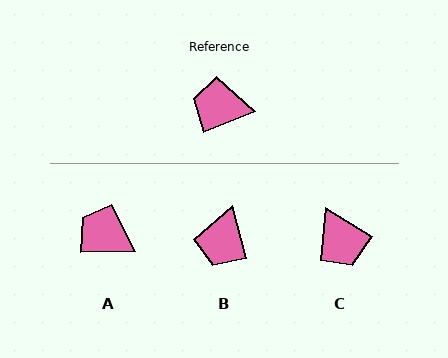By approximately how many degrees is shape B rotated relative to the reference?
Approximately 83 degrees counter-clockwise.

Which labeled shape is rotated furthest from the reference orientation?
C, about 127 degrees away.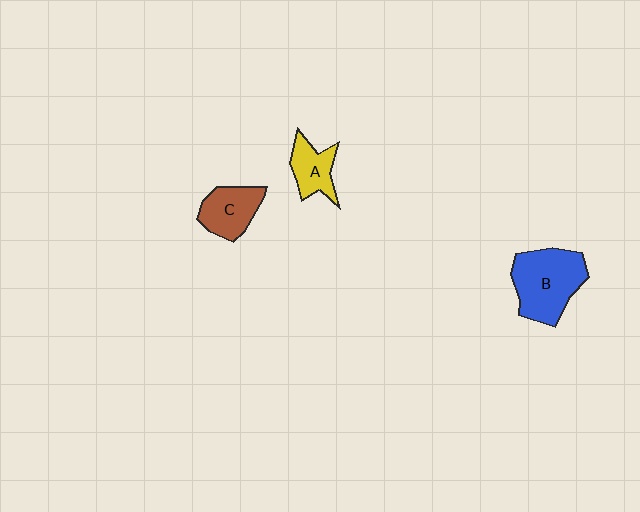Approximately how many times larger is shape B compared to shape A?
Approximately 2.0 times.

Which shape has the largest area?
Shape B (blue).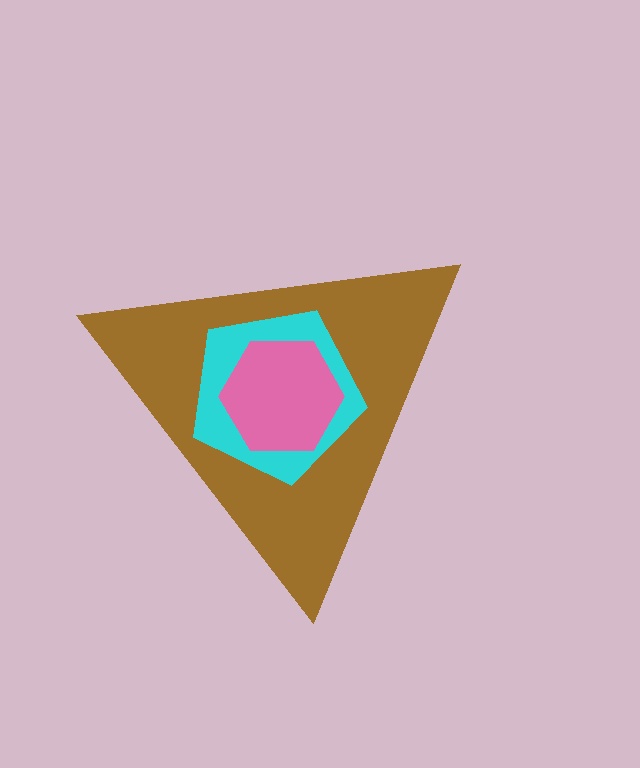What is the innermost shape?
The pink hexagon.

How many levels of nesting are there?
3.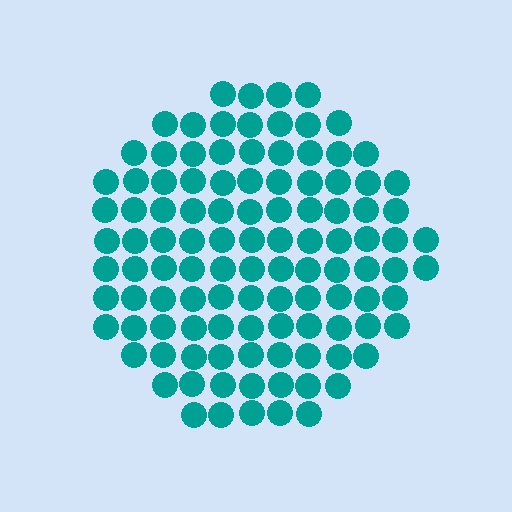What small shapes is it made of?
It is made of small circles.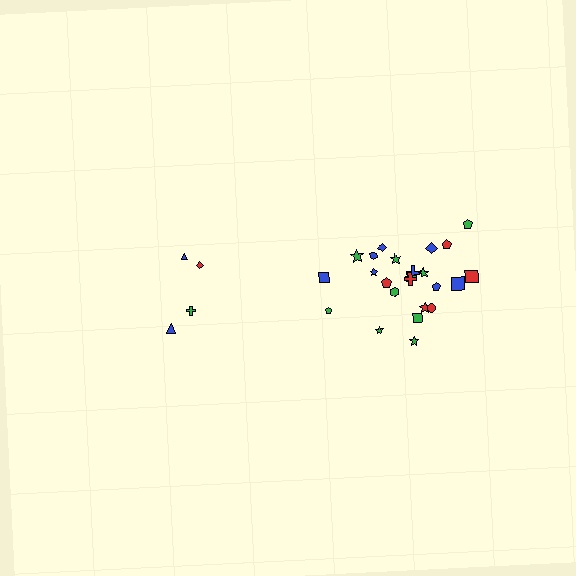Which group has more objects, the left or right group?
The right group.